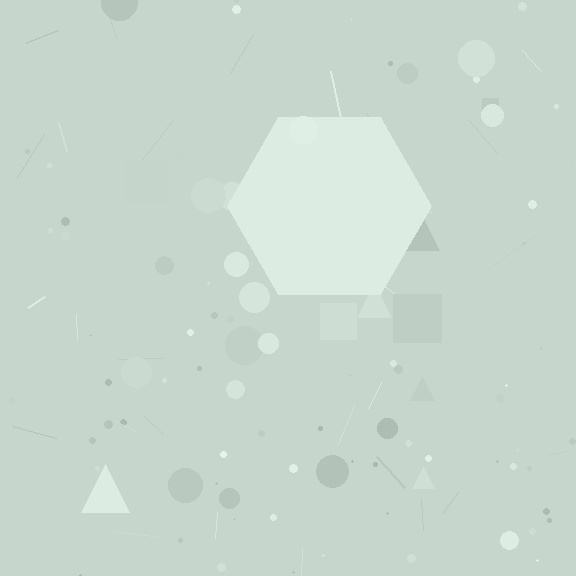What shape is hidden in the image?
A hexagon is hidden in the image.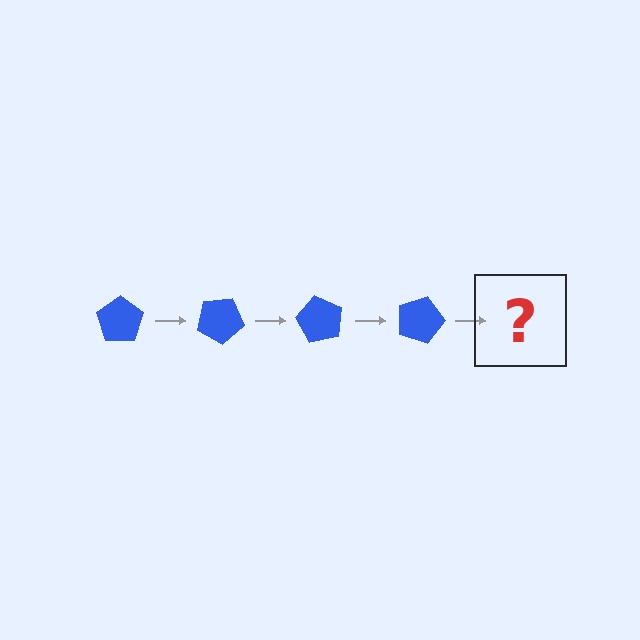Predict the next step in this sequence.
The next step is a blue pentagon rotated 120 degrees.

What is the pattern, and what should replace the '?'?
The pattern is that the pentagon rotates 30 degrees each step. The '?' should be a blue pentagon rotated 120 degrees.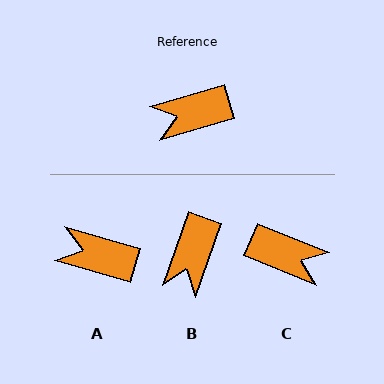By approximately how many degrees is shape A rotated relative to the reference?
Approximately 33 degrees clockwise.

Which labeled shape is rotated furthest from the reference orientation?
C, about 142 degrees away.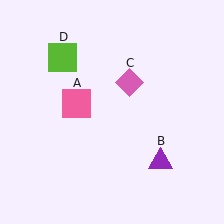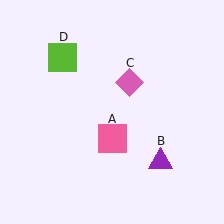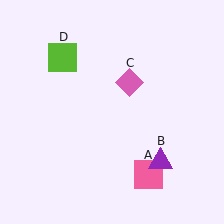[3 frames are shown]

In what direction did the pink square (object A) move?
The pink square (object A) moved down and to the right.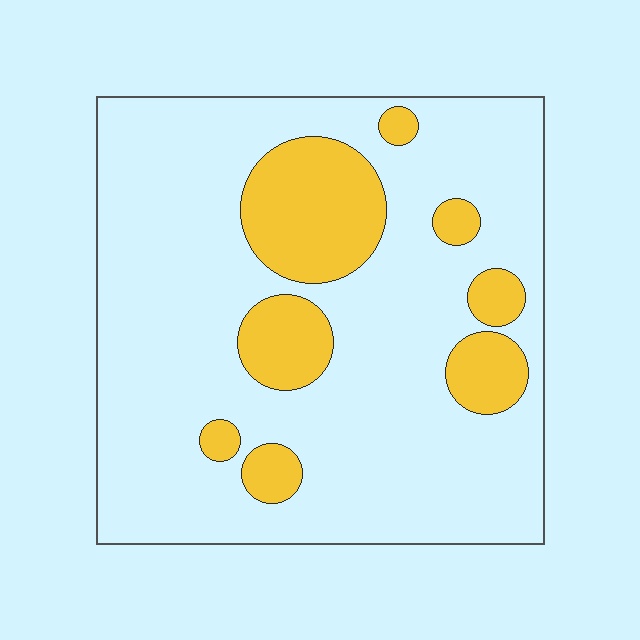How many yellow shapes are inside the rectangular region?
8.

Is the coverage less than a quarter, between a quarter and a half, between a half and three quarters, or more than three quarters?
Less than a quarter.